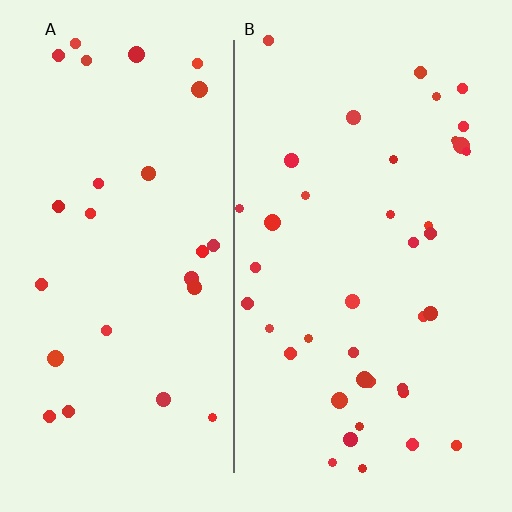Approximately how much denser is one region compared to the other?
Approximately 1.5× — region B over region A.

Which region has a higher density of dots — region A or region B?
B (the right).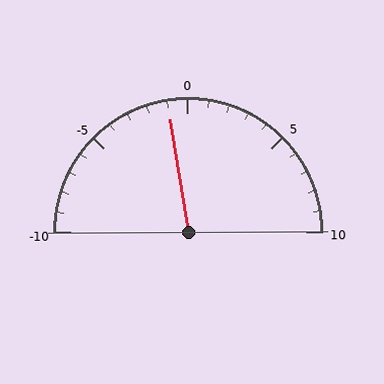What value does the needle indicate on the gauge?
The needle indicates approximately -1.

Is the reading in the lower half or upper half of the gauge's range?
The reading is in the lower half of the range (-10 to 10).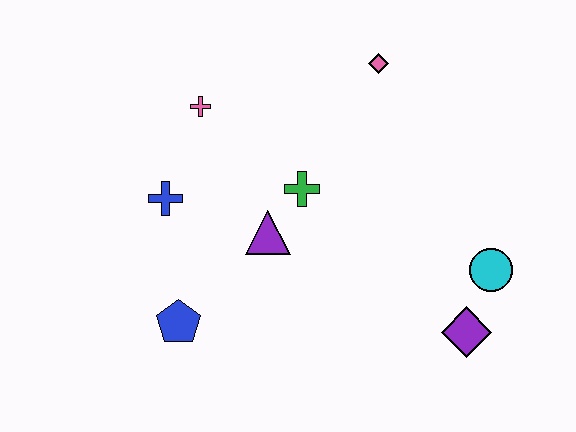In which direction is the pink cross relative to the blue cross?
The pink cross is above the blue cross.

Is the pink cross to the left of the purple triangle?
Yes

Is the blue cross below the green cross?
Yes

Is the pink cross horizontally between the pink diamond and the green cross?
No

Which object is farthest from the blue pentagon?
The pink diamond is farthest from the blue pentagon.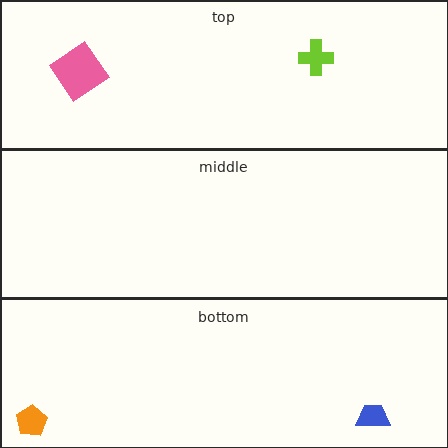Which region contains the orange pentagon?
The bottom region.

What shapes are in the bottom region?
The blue trapezoid, the orange pentagon.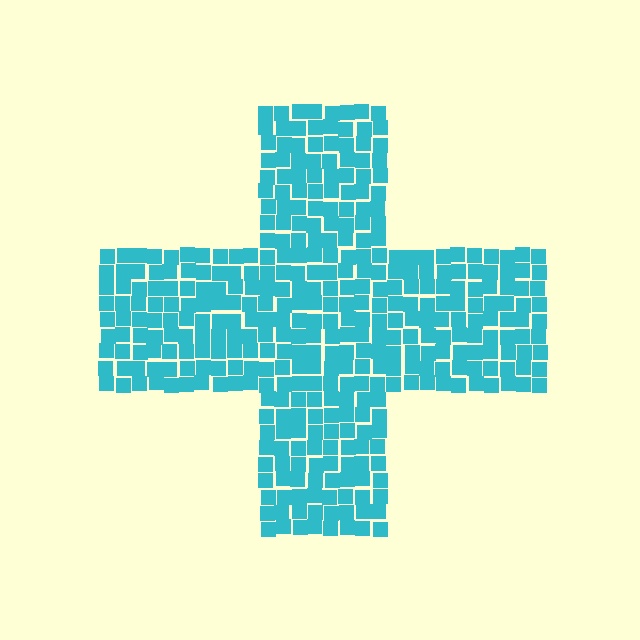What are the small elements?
The small elements are squares.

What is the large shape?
The large shape is a cross.